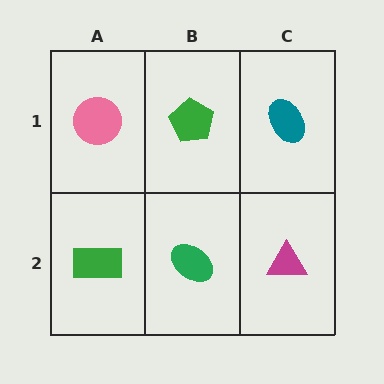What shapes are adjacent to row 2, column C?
A teal ellipse (row 1, column C), a green ellipse (row 2, column B).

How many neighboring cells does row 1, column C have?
2.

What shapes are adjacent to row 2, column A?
A pink circle (row 1, column A), a green ellipse (row 2, column B).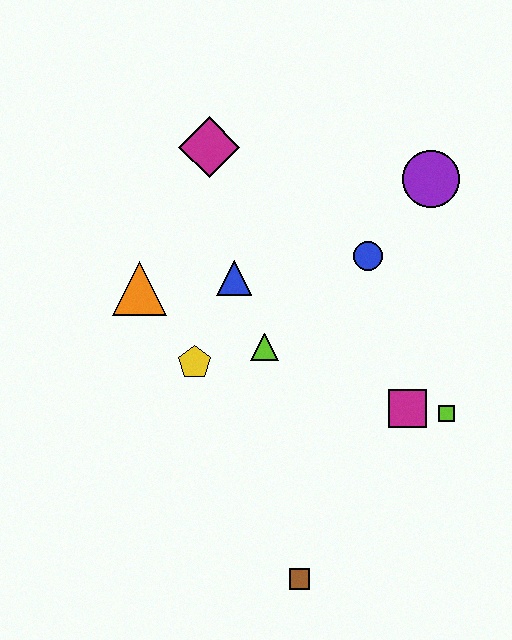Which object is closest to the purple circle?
The blue circle is closest to the purple circle.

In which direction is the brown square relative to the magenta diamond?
The brown square is below the magenta diamond.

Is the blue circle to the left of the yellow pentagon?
No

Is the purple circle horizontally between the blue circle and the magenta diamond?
No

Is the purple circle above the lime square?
Yes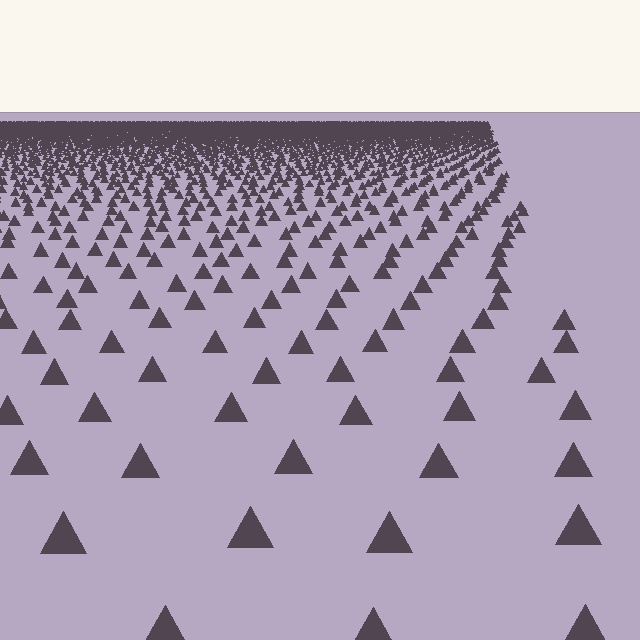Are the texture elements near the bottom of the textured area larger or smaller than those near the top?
Larger. Near the bottom, elements are closer to the viewer and appear at a bigger on-screen size.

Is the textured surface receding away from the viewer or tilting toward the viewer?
The surface is receding away from the viewer. Texture elements get smaller and denser toward the top.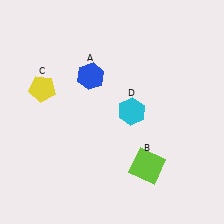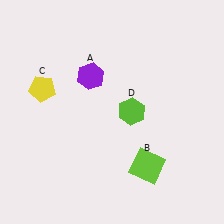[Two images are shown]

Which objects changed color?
A changed from blue to purple. D changed from cyan to lime.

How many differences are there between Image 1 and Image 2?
There are 2 differences between the two images.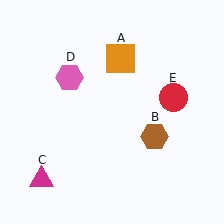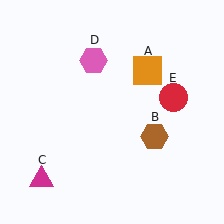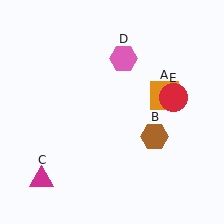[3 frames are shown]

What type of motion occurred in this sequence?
The orange square (object A), pink hexagon (object D) rotated clockwise around the center of the scene.